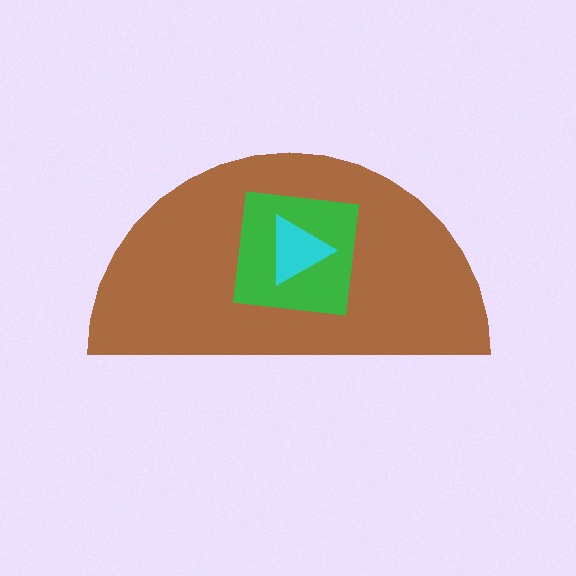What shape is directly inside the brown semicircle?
The green square.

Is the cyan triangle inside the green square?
Yes.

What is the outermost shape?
The brown semicircle.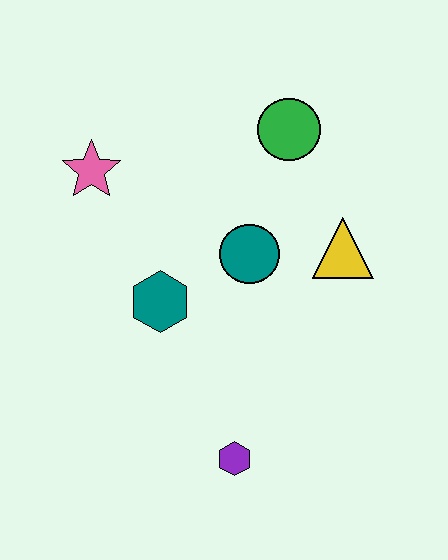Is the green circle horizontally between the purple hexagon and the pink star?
No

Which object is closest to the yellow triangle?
The teal circle is closest to the yellow triangle.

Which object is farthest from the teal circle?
The purple hexagon is farthest from the teal circle.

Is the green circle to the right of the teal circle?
Yes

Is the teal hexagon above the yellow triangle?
No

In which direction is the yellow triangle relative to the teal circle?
The yellow triangle is to the right of the teal circle.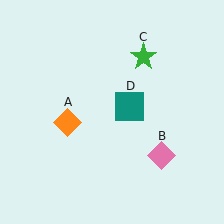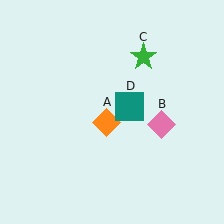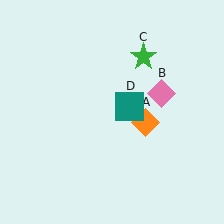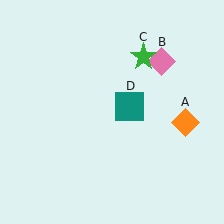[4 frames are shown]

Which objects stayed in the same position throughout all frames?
Green star (object C) and teal square (object D) remained stationary.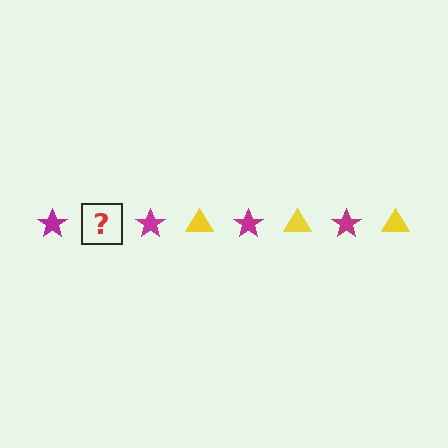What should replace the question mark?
The question mark should be replaced with a yellow triangle.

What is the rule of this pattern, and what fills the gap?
The rule is that the pattern alternates between magenta star and yellow triangle. The gap should be filled with a yellow triangle.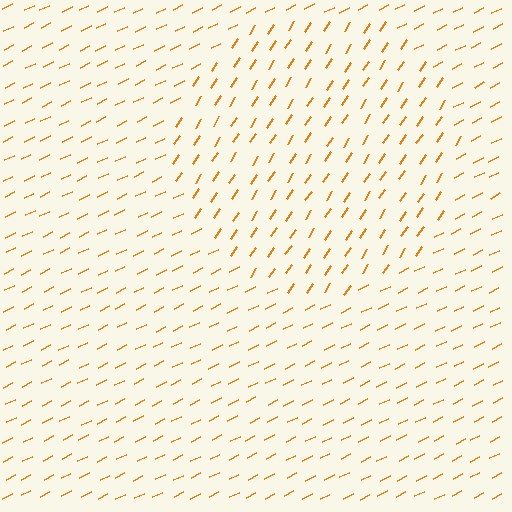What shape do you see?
I see a circle.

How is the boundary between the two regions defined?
The boundary is defined purely by a change in line orientation (approximately 31 degrees difference). All lines are the same color and thickness.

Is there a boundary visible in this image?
Yes, there is a texture boundary formed by a change in line orientation.